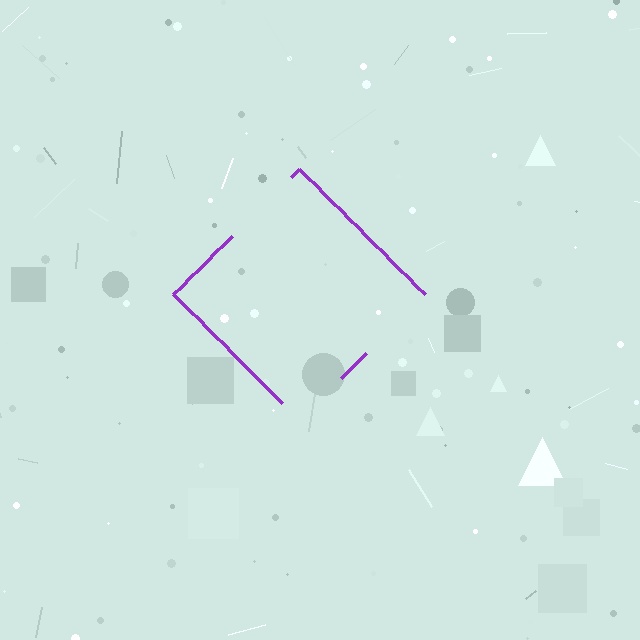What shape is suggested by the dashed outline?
The dashed outline suggests a diamond.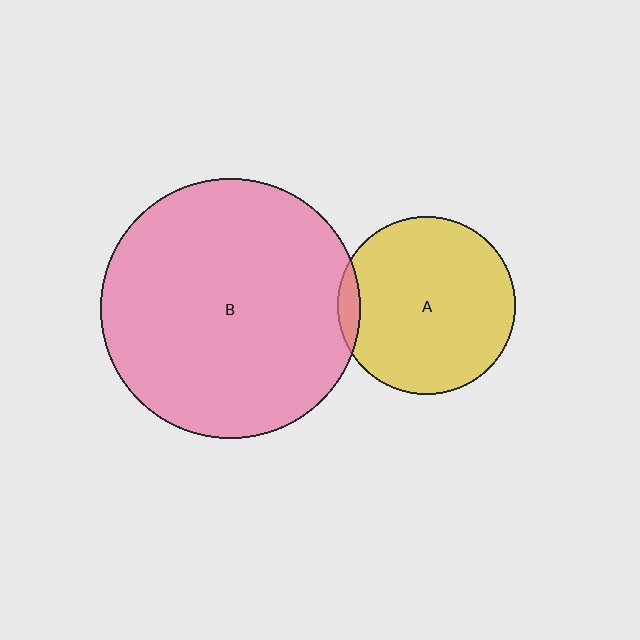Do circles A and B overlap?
Yes.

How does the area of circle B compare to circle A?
Approximately 2.1 times.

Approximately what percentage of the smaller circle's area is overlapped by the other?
Approximately 5%.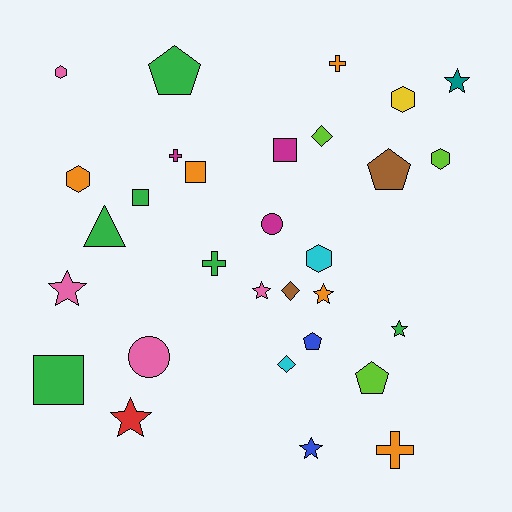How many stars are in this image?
There are 7 stars.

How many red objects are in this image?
There is 1 red object.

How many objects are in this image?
There are 30 objects.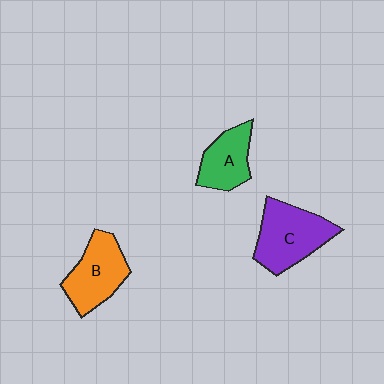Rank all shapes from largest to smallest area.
From largest to smallest: C (purple), B (orange), A (green).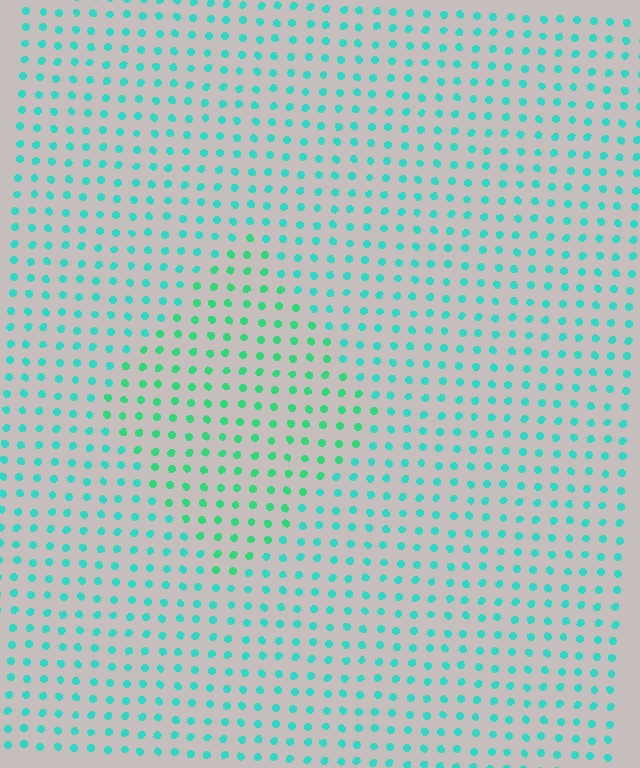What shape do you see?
I see a diamond.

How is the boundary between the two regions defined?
The boundary is defined purely by a slight shift in hue (about 28 degrees). Spacing, size, and orientation are identical on both sides.